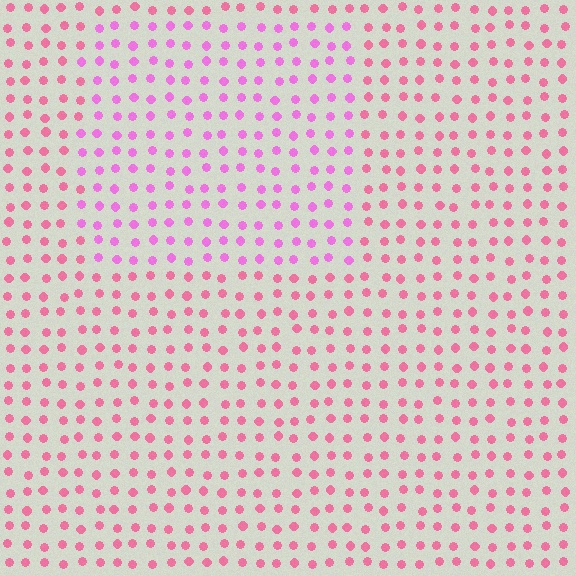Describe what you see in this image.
The image is filled with small pink elements in a uniform arrangement. A rectangle-shaped region is visible where the elements are tinted to a slightly different hue, forming a subtle color boundary.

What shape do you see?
I see a rectangle.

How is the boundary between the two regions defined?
The boundary is defined purely by a slight shift in hue (about 32 degrees). Spacing, size, and orientation are identical on both sides.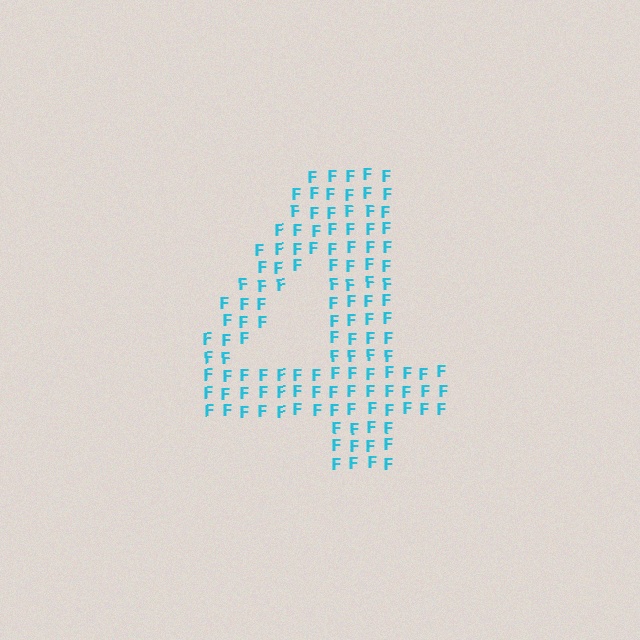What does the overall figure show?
The overall figure shows the digit 4.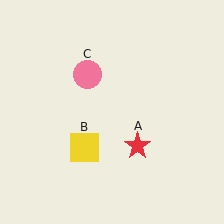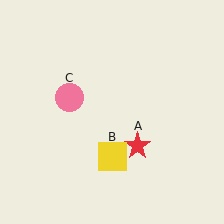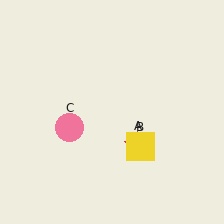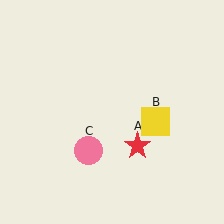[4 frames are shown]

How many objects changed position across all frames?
2 objects changed position: yellow square (object B), pink circle (object C).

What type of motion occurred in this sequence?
The yellow square (object B), pink circle (object C) rotated counterclockwise around the center of the scene.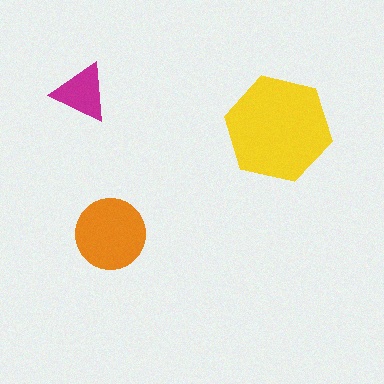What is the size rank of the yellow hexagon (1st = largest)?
1st.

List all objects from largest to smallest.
The yellow hexagon, the orange circle, the magenta triangle.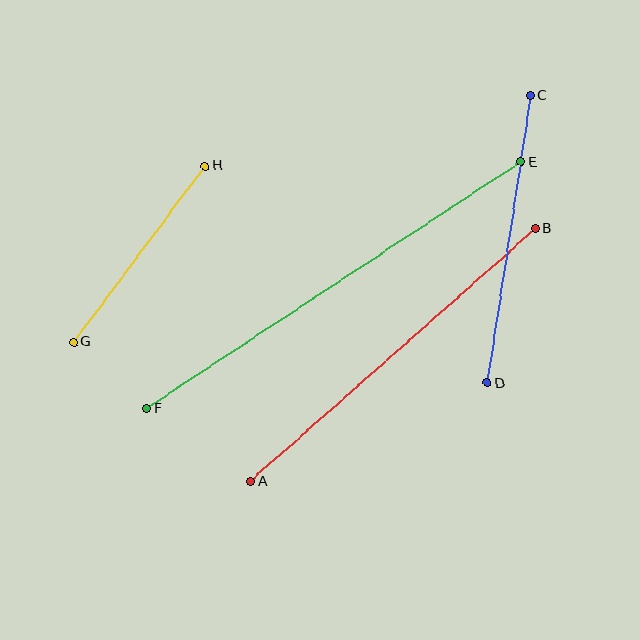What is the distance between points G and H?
The distance is approximately 219 pixels.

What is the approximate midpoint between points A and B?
The midpoint is at approximately (393, 355) pixels.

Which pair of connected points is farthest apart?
Points E and F are farthest apart.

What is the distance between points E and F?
The distance is approximately 448 pixels.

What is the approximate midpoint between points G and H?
The midpoint is at approximately (139, 254) pixels.